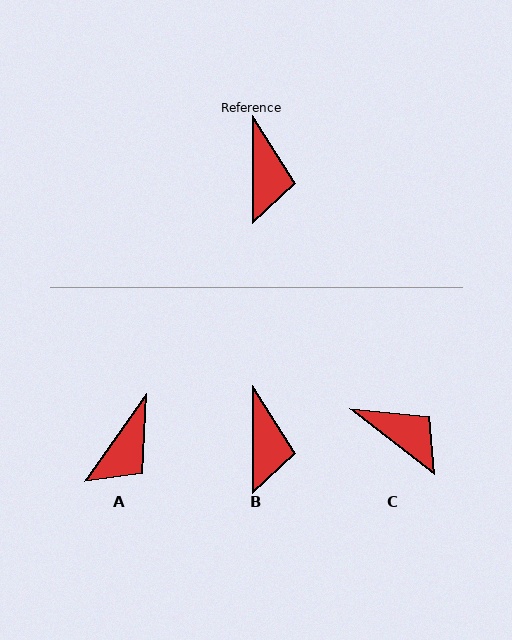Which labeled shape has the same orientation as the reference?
B.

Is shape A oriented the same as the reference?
No, it is off by about 35 degrees.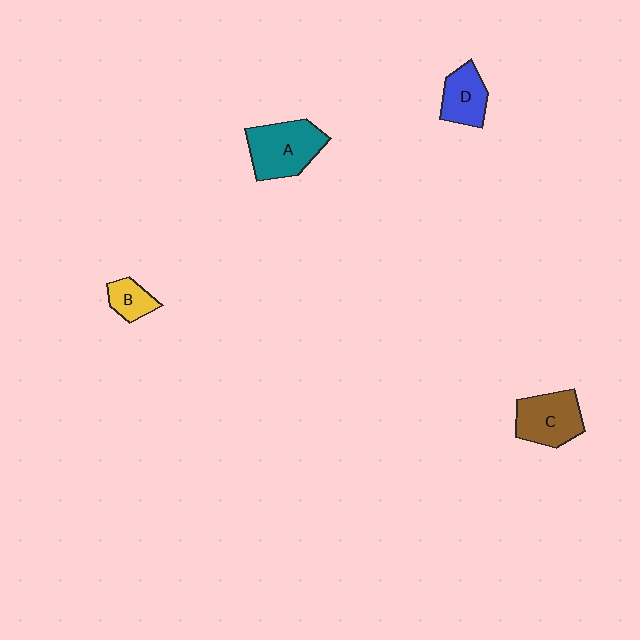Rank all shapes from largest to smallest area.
From largest to smallest: A (teal), C (brown), D (blue), B (yellow).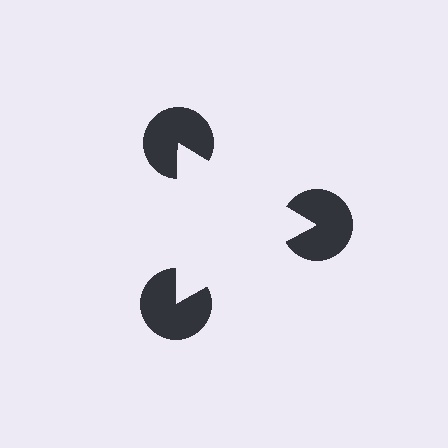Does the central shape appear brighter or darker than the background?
It typically appears slightly brighter than the background, even though no actual brightness change is drawn.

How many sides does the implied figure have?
3 sides.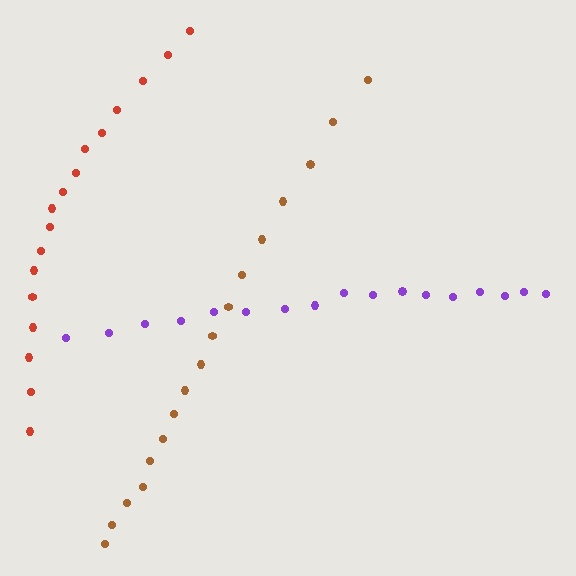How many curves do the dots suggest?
There are 3 distinct paths.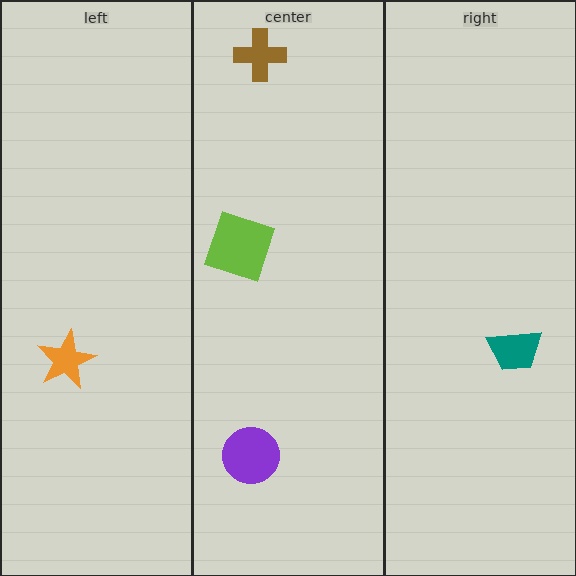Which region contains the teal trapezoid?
The right region.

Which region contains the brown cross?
The center region.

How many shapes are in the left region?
1.